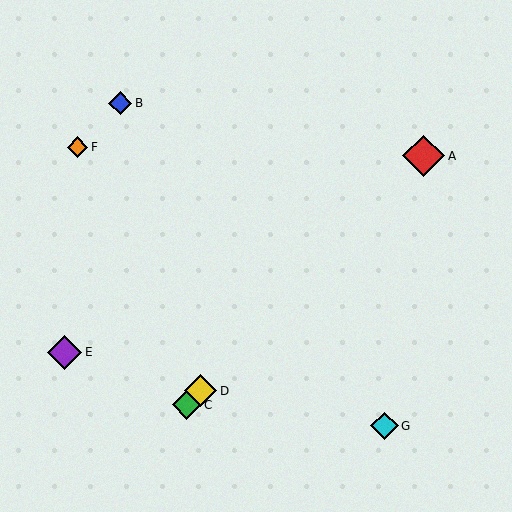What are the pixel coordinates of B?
Object B is at (120, 103).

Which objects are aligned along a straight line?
Objects A, C, D are aligned along a straight line.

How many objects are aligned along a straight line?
3 objects (A, C, D) are aligned along a straight line.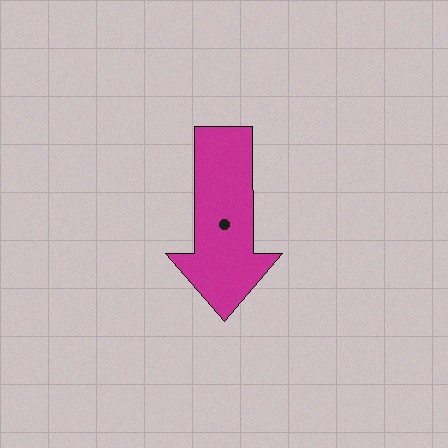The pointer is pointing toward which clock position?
Roughly 6 o'clock.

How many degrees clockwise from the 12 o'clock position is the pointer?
Approximately 180 degrees.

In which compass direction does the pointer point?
South.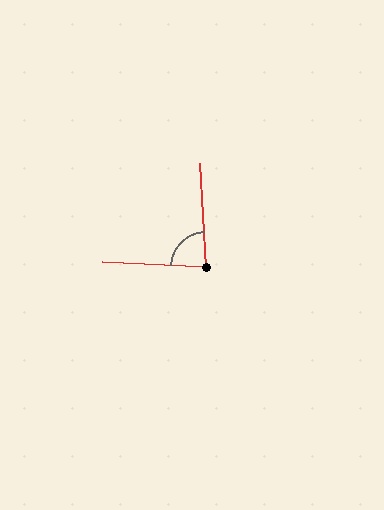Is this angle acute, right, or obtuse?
It is acute.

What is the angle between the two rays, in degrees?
Approximately 84 degrees.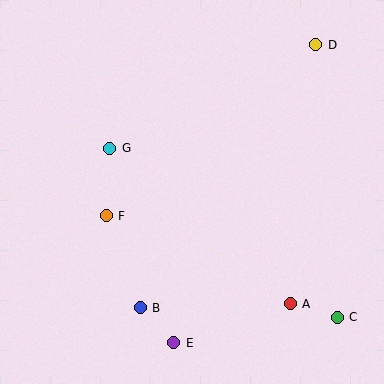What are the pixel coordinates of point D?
Point D is at (316, 45).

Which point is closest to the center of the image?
Point F at (106, 216) is closest to the center.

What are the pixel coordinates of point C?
Point C is at (337, 317).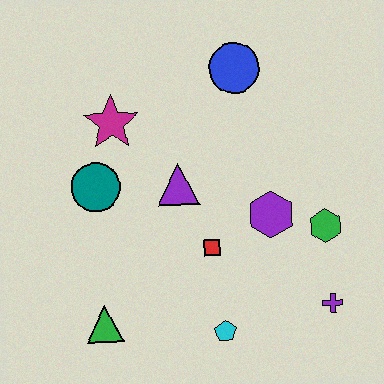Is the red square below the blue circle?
Yes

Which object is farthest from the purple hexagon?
The green triangle is farthest from the purple hexagon.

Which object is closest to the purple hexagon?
The green hexagon is closest to the purple hexagon.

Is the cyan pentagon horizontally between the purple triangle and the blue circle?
Yes